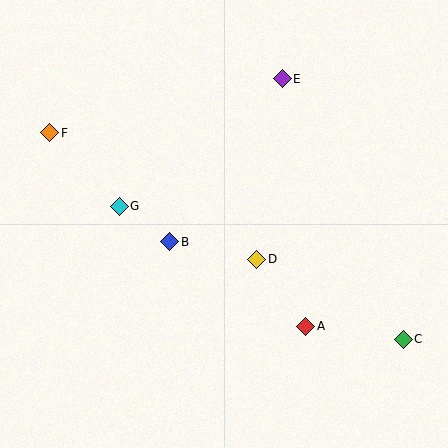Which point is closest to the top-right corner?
Point E is closest to the top-right corner.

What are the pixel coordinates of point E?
Point E is at (282, 79).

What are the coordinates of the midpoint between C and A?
The midpoint between C and A is at (354, 333).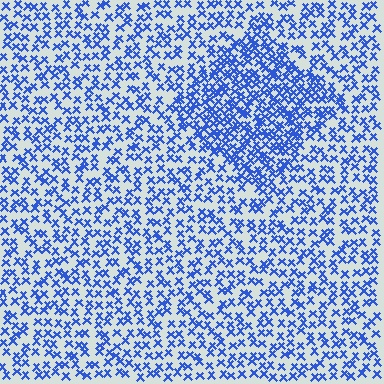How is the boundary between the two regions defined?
The boundary is defined by a change in element density (approximately 1.9x ratio). All elements are the same color, size, and shape.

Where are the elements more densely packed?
The elements are more densely packed inside the diamond boundary.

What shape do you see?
I see a diamond.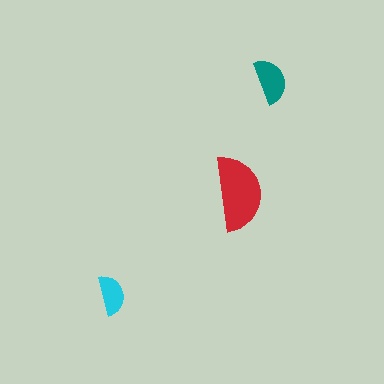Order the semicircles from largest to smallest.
the red one, the teal one, the cyan one.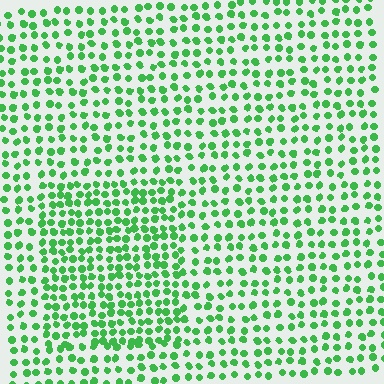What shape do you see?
I see a rectangle.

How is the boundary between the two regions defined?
The boundary is defined by a change in element density (approximately 1.6x ratio). All elements are the same color, size, and shape.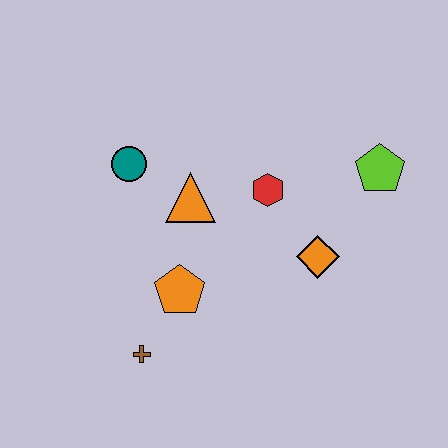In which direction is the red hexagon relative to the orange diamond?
The red hexagon is above the orange diamond.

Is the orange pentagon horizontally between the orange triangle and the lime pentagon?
No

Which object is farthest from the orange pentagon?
The lime pentagon is farthest from the orange pentagon.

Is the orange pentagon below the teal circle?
Yes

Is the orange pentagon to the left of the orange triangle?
Yes